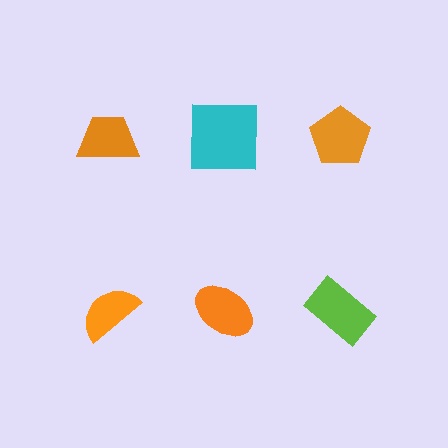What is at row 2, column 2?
An orange ellipse.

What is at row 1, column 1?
An orange trapezoid.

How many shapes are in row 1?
3 shapes.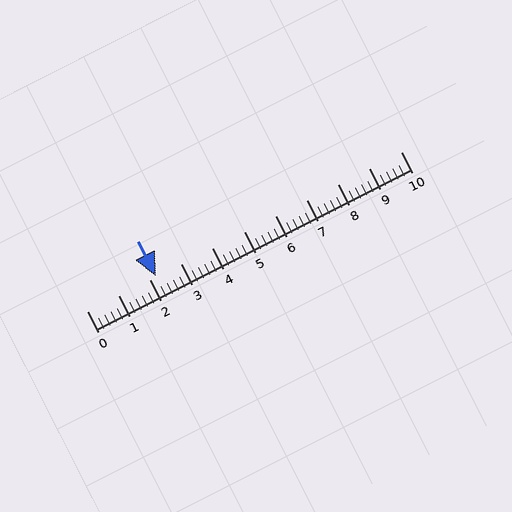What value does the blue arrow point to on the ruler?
The blue arrow points to approximately 2.2.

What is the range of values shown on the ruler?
The ruler shows values from 0 to 10.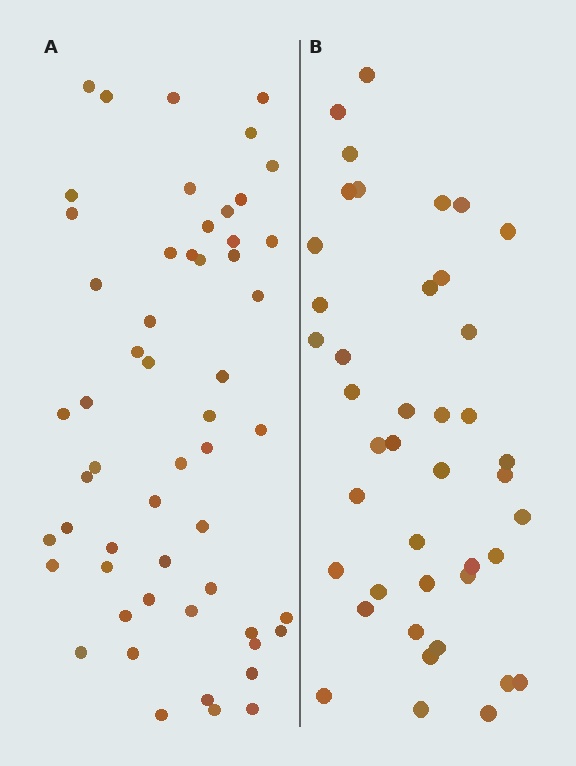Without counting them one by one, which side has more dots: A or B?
Region A (the left region) has more dots.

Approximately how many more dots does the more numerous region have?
Region A has approximately 15 more dots than region B.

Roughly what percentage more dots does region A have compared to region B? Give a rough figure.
About 30% more.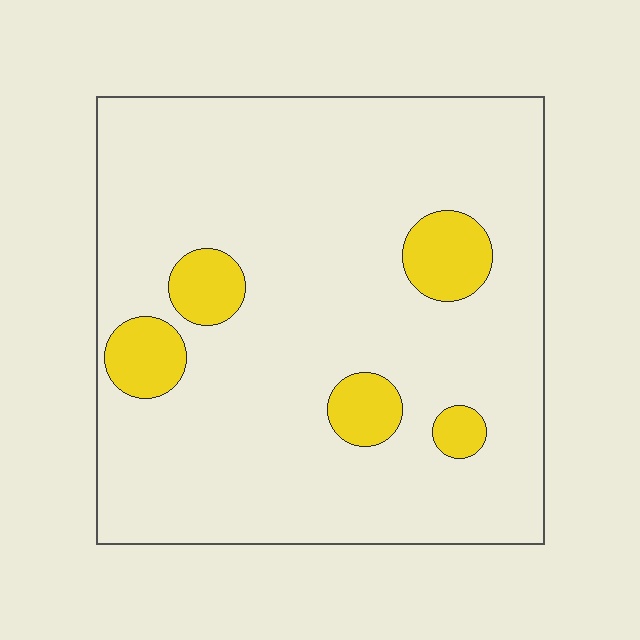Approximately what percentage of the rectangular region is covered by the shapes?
Approximately 10%.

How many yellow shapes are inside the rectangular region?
5.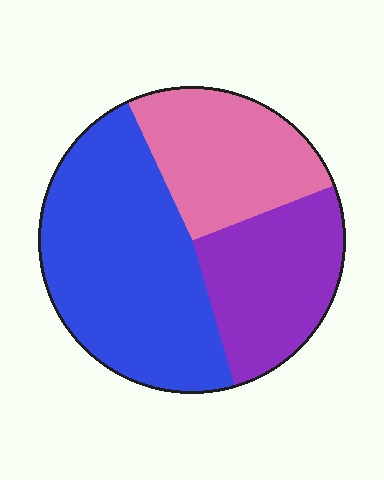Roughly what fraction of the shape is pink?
Pink takes up about one quarter (1/4) of the shape.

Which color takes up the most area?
Blue, at roughly 50%.